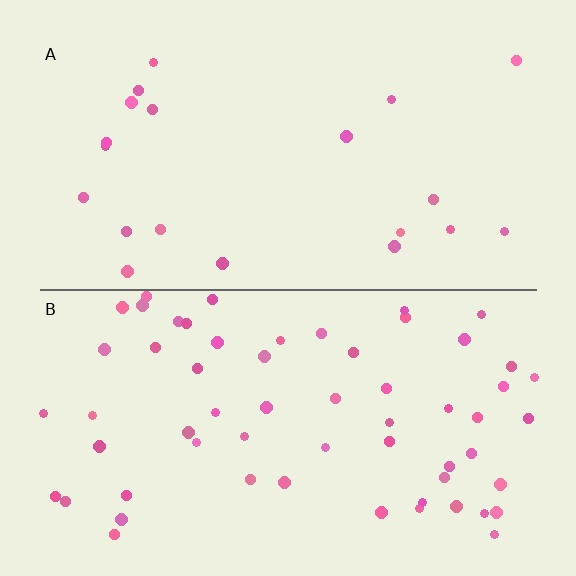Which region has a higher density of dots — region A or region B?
B (the bottom).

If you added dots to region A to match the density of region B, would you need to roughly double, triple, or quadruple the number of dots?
Approximately triple.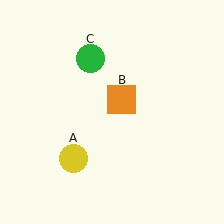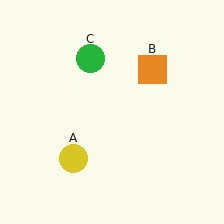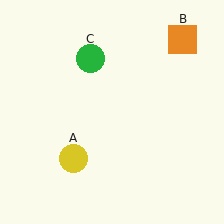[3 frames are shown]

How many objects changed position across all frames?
1 object changed position: orange square (object B).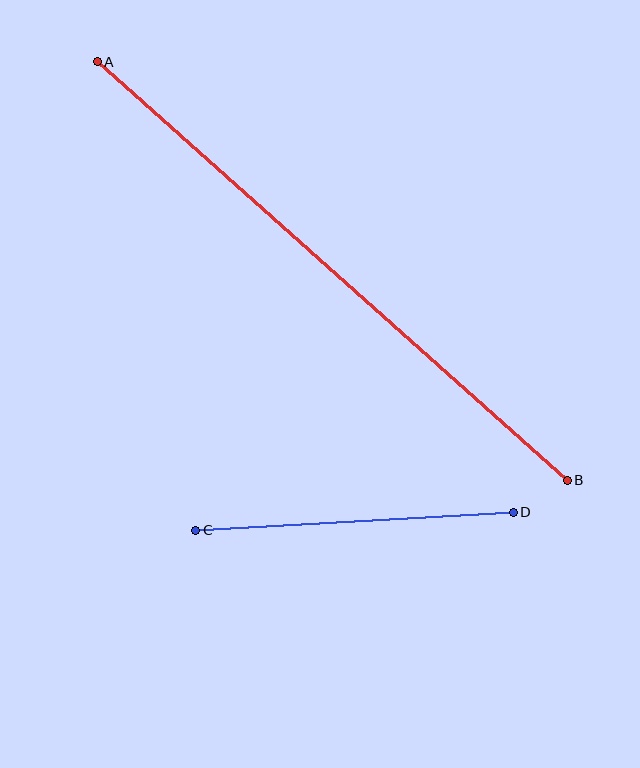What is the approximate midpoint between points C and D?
The midpoint is at approximately (355, 521) pixels.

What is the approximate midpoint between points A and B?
The midpoint is at approximately (332, 271) pixels.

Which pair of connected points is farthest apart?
Points A and B are farthest apart.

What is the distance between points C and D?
The distance is approximately 318 pixels.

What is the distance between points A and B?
The distance is approximately 629 pixels.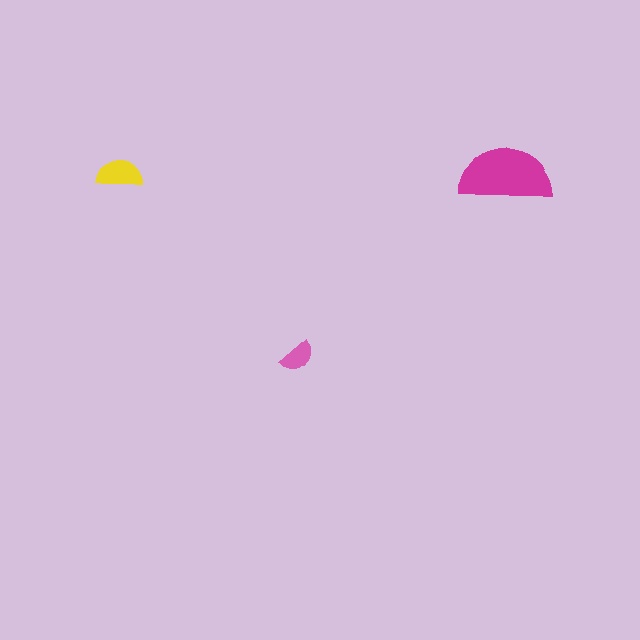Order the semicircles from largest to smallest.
the magenta one, the yellow one, the pink one.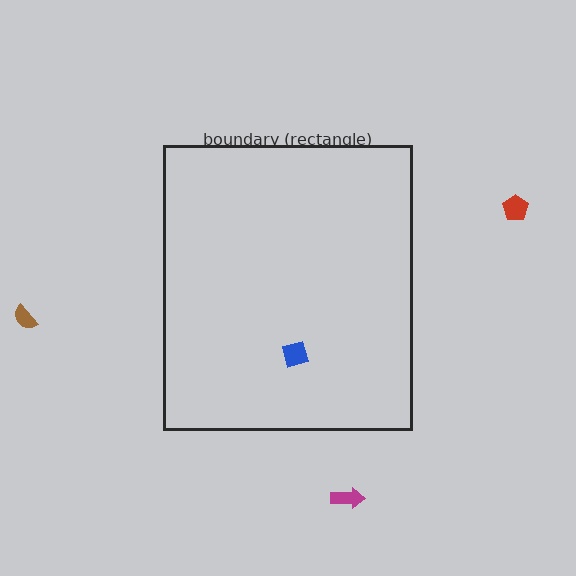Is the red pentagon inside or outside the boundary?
Outside.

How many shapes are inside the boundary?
1 inside, 3 outside.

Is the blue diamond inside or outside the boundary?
Inside.